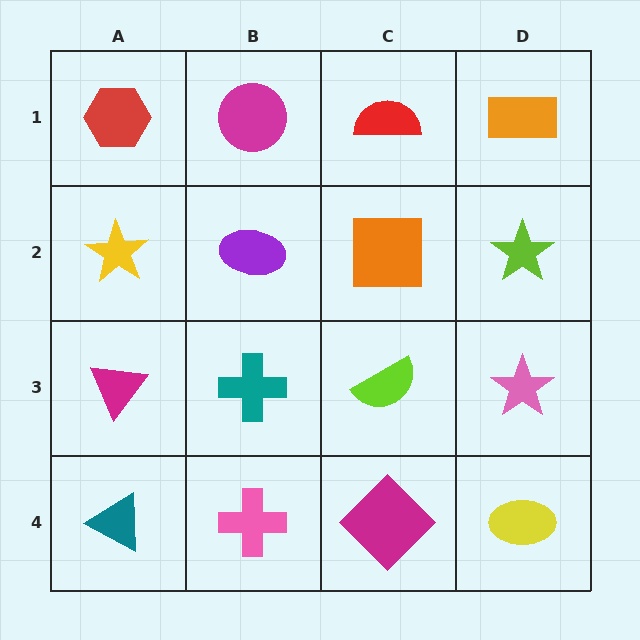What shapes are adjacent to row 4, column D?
A pink star (row 3, column D), a magenta diamond (row 4, column C).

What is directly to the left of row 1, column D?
A red semicircle.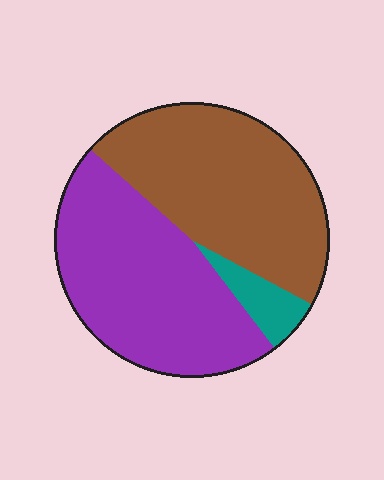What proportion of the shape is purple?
Purple takes up about one half (1/2) of the shape.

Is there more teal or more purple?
Purple.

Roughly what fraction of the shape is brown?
Brown takes up between a quarter and a half of the shape.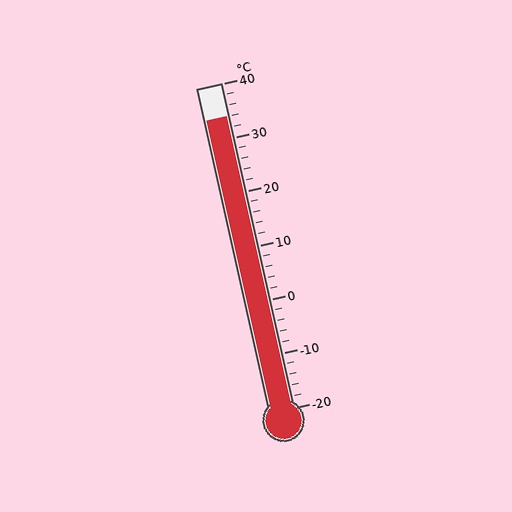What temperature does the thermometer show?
The thermometer shows approximately 34°C.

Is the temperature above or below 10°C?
The temperature is above 10°C.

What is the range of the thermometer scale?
The thermometer scale ranges from -20°C to 40°C.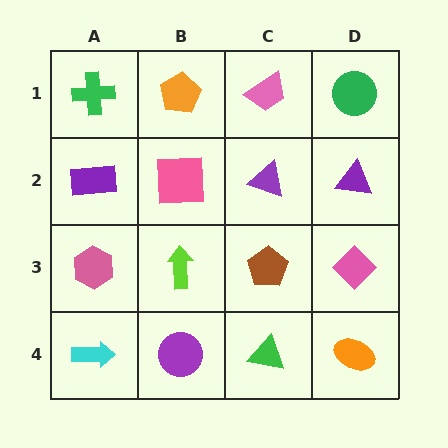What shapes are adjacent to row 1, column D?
A purple triangle (row 2, column D), a pink trapezoid (row 1, column C).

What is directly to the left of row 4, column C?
A purple circle.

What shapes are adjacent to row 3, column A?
A purple rectangle (row 2, column A), a cyan arrow (row 4, column A), a lime arrow (row 3, column B).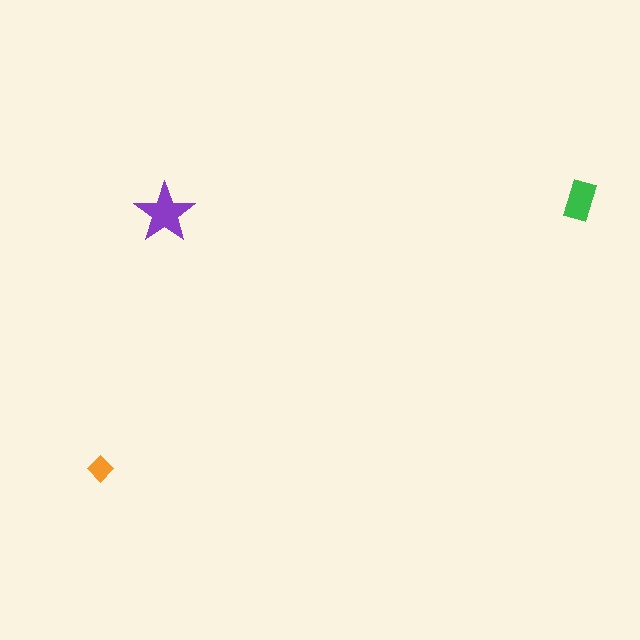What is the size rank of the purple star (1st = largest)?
1st.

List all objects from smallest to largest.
The orange diamond, the green rectangle, the purple star.